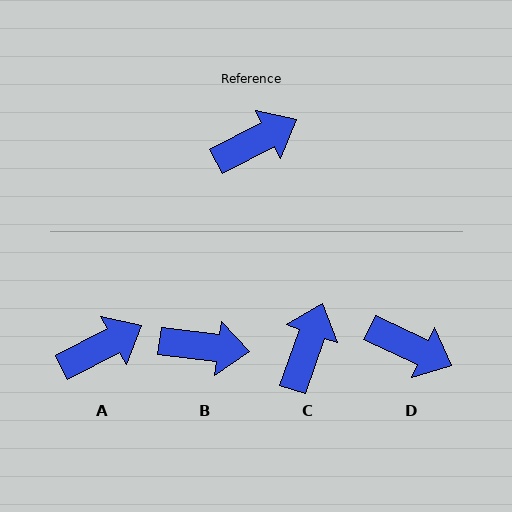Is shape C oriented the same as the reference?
No, it is off by about 43 degrees.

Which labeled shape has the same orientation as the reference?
A.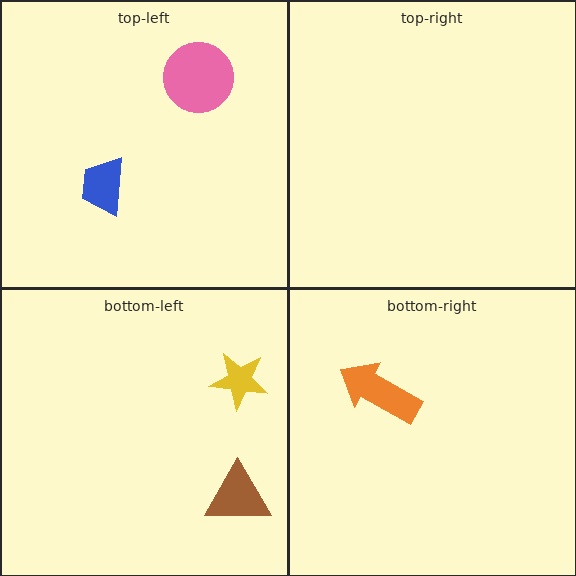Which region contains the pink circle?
The top-left region.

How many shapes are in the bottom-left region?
2.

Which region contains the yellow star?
The bottom-left region.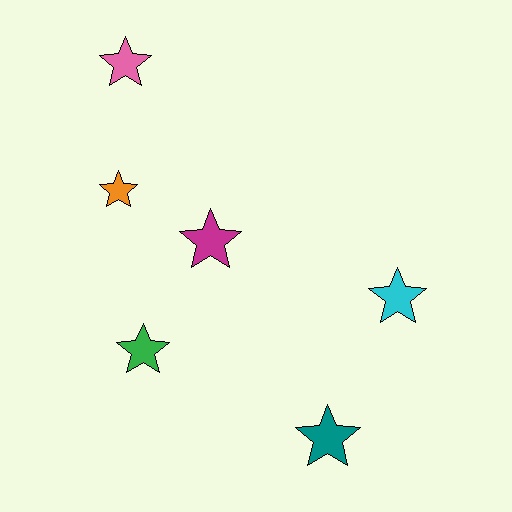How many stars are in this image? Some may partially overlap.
There are 6 stars.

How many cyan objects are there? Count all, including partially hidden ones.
There is 1 cyan object.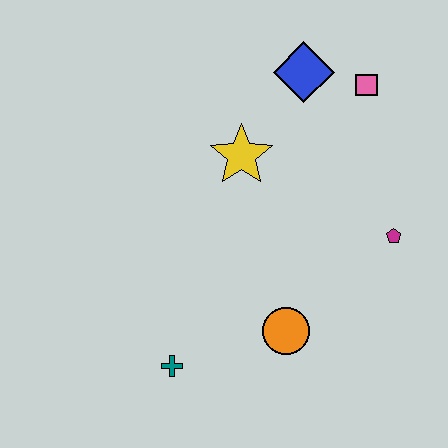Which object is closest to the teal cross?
The orange circle is closest to the teal cross.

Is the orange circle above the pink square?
No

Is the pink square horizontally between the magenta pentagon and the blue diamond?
Yes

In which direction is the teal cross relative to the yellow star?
The teal cross is below the yellow star.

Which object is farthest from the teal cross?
The pink square is farthest from the teal cross.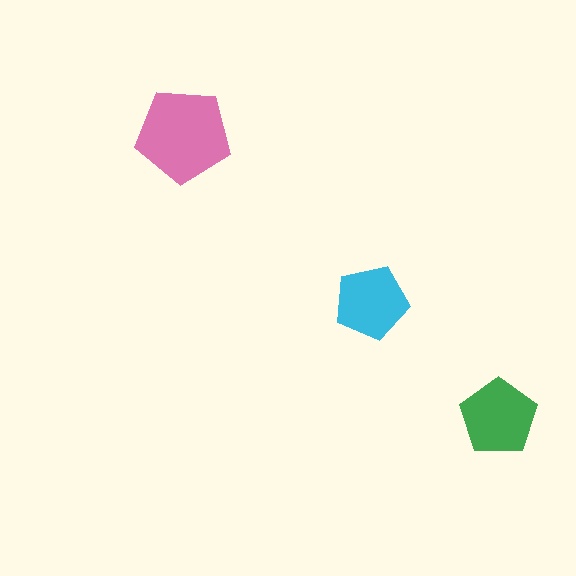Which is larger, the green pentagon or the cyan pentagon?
The green one.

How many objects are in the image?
There are 3 objects in the image.